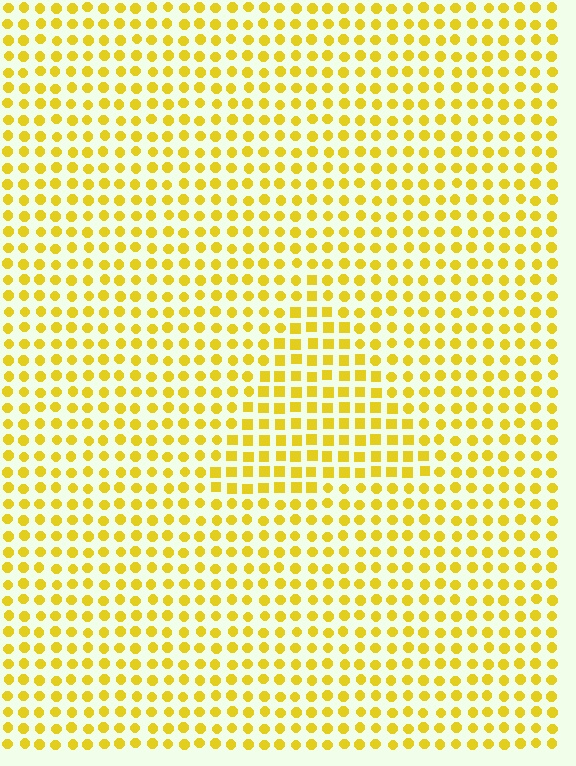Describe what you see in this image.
The image is filled with small yellow elements arranged in a uniform grid. A triangle-shaped region contains squares, while the surrounding area contains circles. The boundary is defined purely by the change in element shape.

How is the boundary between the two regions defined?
The boundary is defined by a change in element shape: squares inside vs. circles outside. All elements share the same color and spacing.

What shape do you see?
I see a triangle.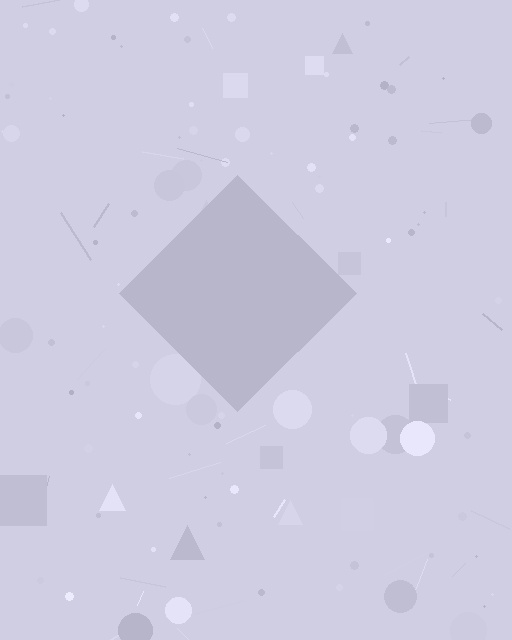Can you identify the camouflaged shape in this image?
The camouflaged shape is a diamond.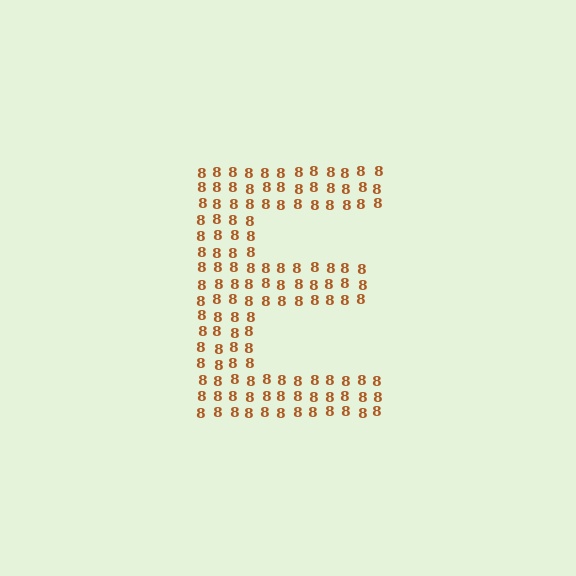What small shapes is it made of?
It is made of small digit 8's.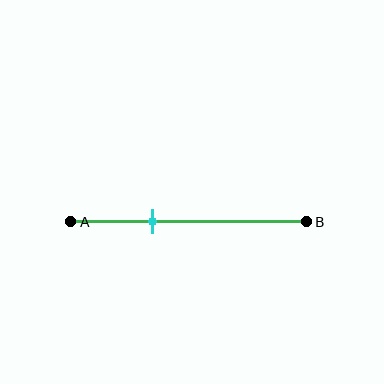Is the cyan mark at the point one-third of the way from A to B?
Yes, the mark is approximately at the one-third point.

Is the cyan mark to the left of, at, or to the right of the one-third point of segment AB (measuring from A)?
The cyan mark is approximately at the one-third point of segment AB.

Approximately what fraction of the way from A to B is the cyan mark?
The cyan mark is approximately 35% of the way from A to B.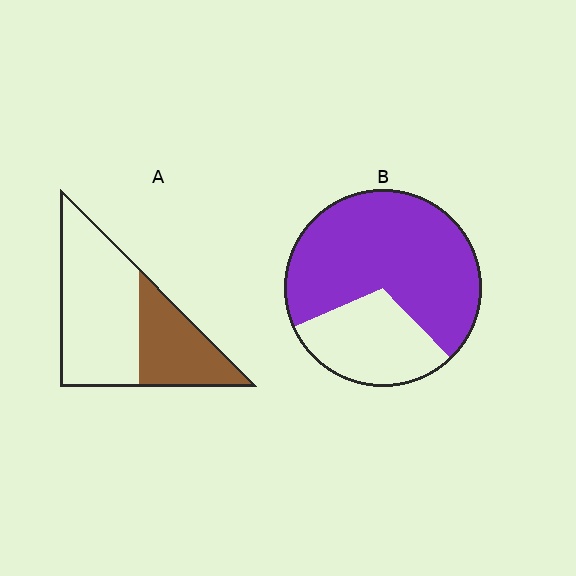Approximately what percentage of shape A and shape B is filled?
A is approximately 35% and B is approximately 70%.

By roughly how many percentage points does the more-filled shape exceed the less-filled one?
By roughly 35 percentage points (B over A).